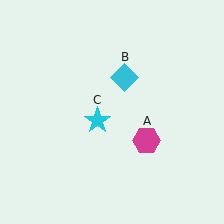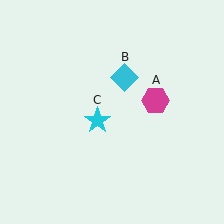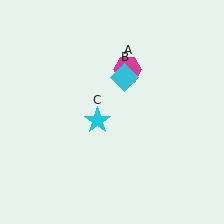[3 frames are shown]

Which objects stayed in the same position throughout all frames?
Cyan diamond (object B) and cyan star (object C) remained stationary.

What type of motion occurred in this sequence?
The magenta hexagon (object A) rotated counterclockwise around the center of the scene.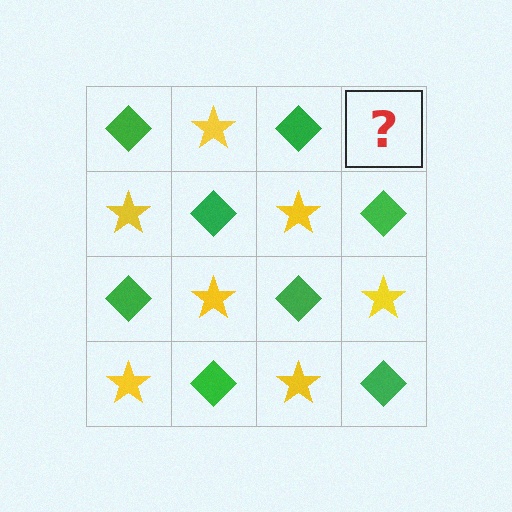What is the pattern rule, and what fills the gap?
The rule is that it alternates green diamond and yellow star in a checkerboard pattern. The gap should be filled with a yellow star.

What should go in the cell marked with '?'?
The missing cell should contain a yellow star.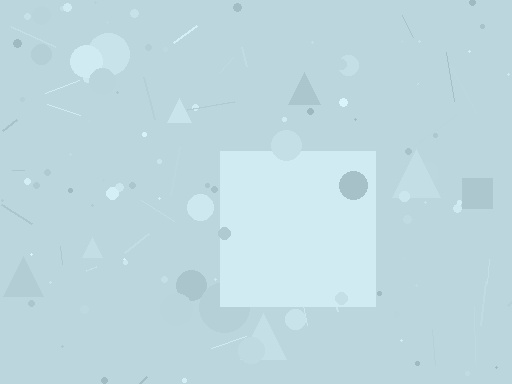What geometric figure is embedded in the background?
A square is embedded in the background.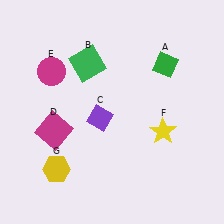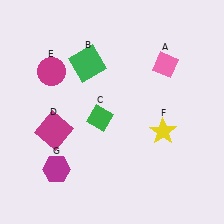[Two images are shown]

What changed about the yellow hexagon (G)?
In Image 1, G is yellow. In Image 2, it changed to magenta.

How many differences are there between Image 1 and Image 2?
There are 3 differences between the two images.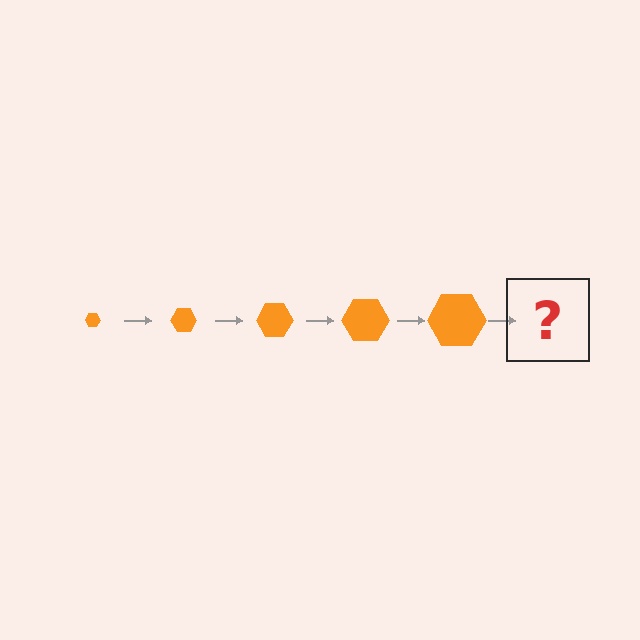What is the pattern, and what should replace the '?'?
The pattern is that the hexagon gets progressively larger each step. The '?' should be an orange hexagon, larger than the previous one.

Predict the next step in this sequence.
The next step is an orange hexagon, larger than the previous one.